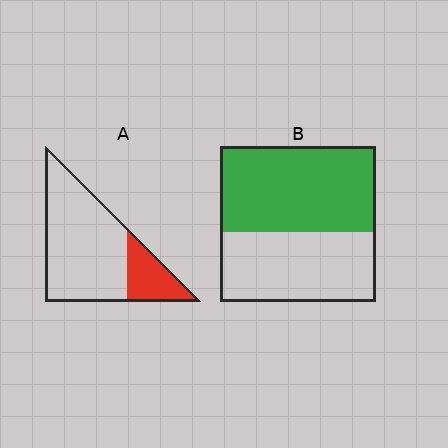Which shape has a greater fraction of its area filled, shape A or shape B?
Shape B.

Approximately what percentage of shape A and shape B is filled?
A is approximately 25% and B is approximately 55%.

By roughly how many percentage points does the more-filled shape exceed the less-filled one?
By roughly 30 percentage points (B over A).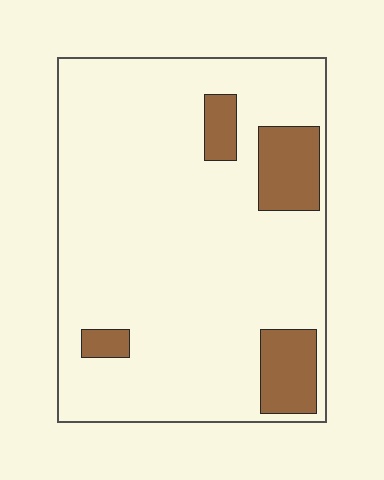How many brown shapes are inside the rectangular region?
4.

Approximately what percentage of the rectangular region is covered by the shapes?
Approximately 15%.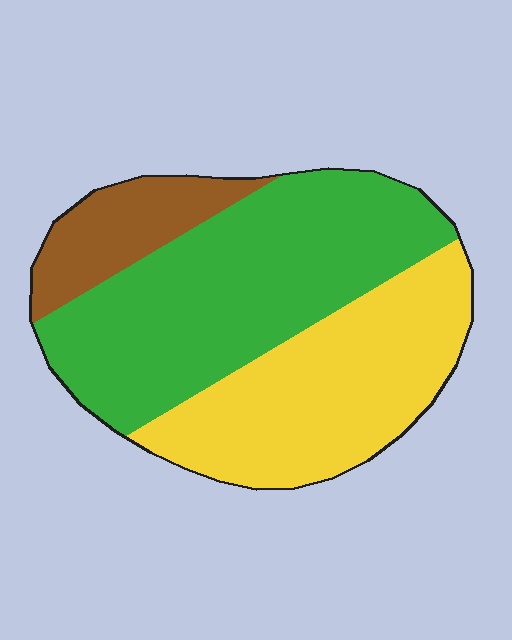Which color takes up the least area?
Brown, at roughly 15%.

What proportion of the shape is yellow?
Yellow covers 37% of the shape.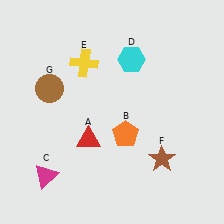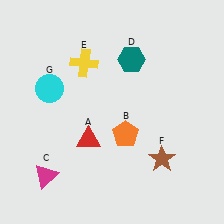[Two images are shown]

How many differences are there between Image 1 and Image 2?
There are 2 differences between the two images.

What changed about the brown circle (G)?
In Image 1, G is brown. In Image 2, it changed to cyan.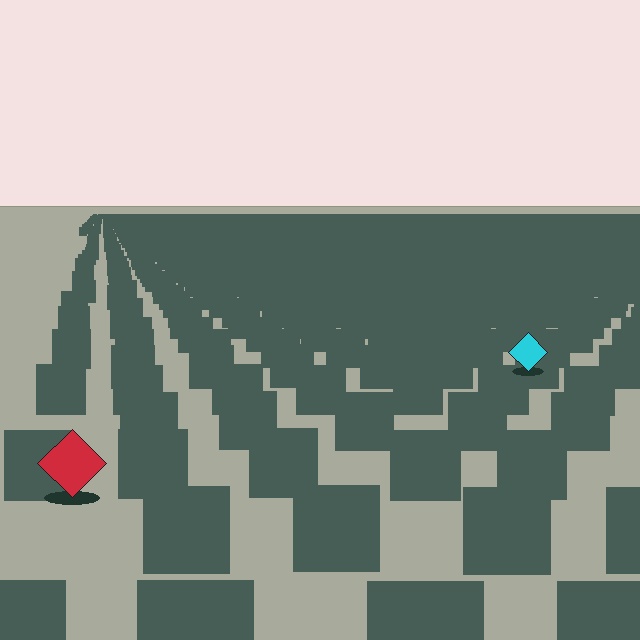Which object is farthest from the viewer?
The cyan diamond is farthest from the viewer. It appears smaller and the ground texture around it is denser.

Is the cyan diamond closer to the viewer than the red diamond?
No. The red diamond is closer — you can tell from the texture gradient: the ground texture is coarser near it.